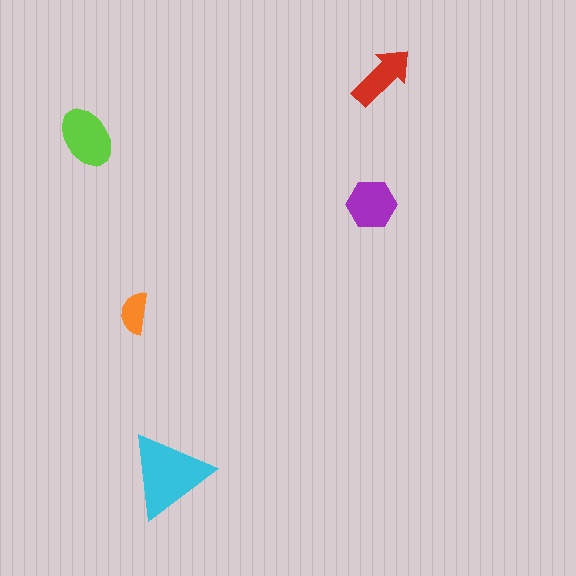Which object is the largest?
The cyan triangle.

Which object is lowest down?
The cyan triangle is bottommost.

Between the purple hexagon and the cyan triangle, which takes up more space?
The cyan triangle.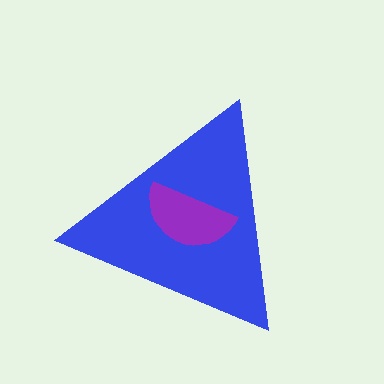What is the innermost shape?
The purple semicircle.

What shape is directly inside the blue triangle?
The purple semicircle.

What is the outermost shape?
The blue triangle.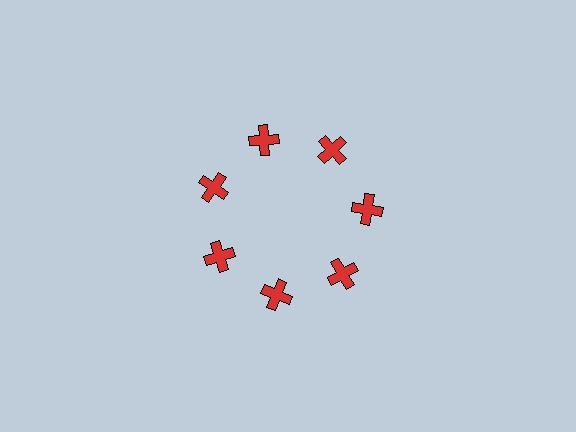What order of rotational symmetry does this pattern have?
This pattern has 7-fold rotational symmetry.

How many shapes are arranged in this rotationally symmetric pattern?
There are 7 shapes, arranged in 7 groups of 1.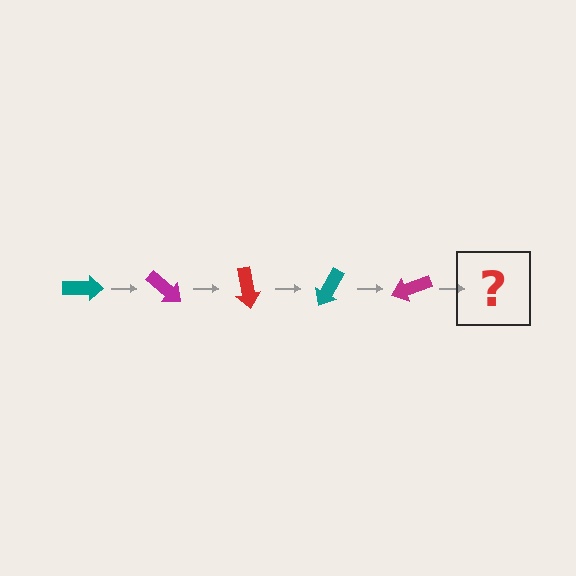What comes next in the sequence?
The next element should be a red arrow, rotated 200 degrees from the start.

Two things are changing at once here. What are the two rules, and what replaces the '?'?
The two rules are that it rotates 40 degrees each step and the color cycles through teal, magenta, and red. The '?' should be a red arrow, rotated 200 degrees from the start.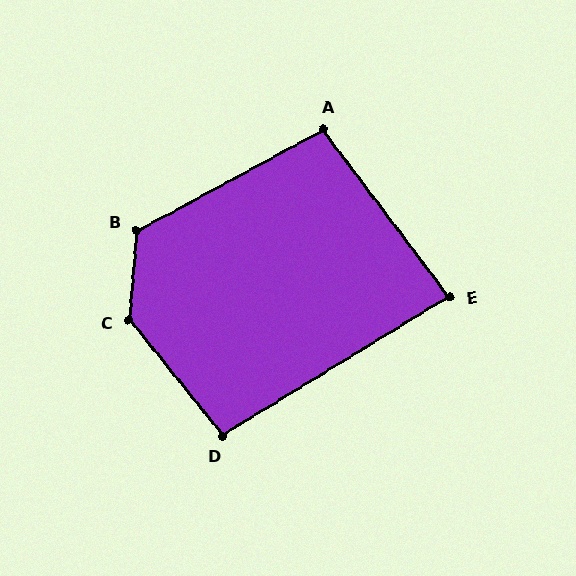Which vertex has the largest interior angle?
C, at approximately 137 degrees.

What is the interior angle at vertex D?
Approximately 97 degrees (obtuse).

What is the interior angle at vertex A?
Approximately 99 degrees (obtuse).